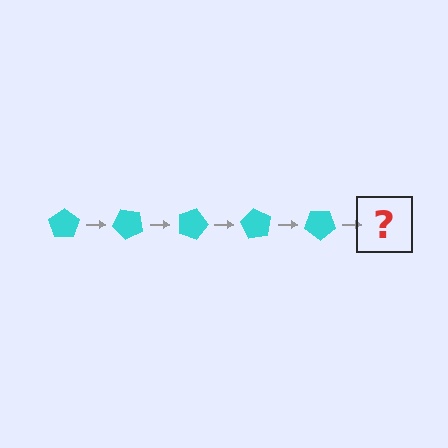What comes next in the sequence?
The next element should be a cyan pentagon rotated 225 degrees.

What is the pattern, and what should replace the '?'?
The pattern is that the pentagon rotates 45 degrees each step. The '?' should be a cyan pentagon rotated 225 degrees.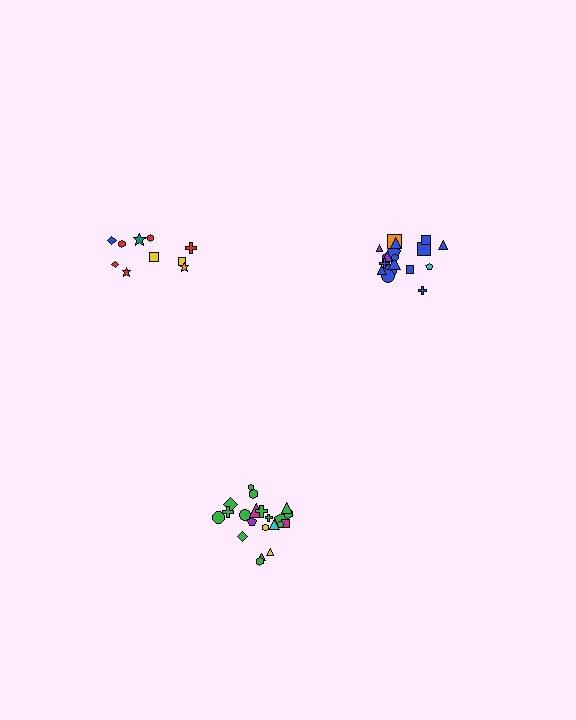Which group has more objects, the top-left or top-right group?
The top-right group.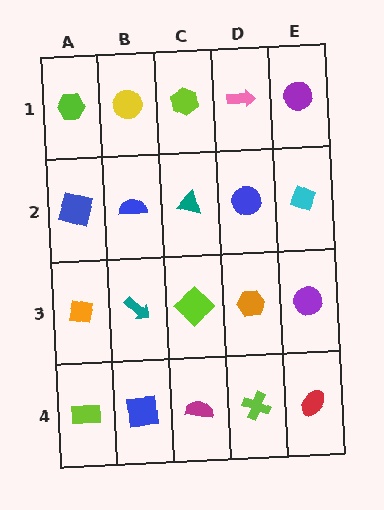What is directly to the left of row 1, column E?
A pink arrow.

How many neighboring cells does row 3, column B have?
4.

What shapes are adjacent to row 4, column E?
A purple circle (row 3, column E), a lime cross (row 4, column D).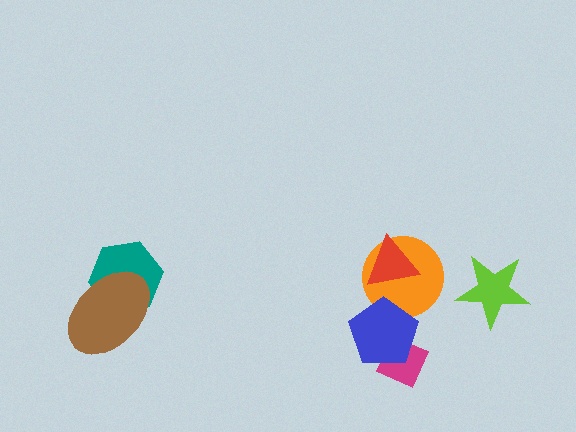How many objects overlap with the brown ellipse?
1 object overlaps with the brown ellipse.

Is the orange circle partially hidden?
Yes, it is partially covered by another shape.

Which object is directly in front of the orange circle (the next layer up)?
The red triangle is directly in front of the orange circle.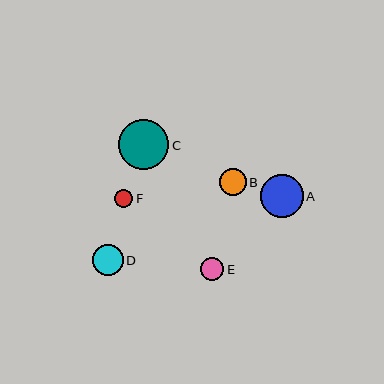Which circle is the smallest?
Circle F is the smallest with a size of approximately 18 pixels.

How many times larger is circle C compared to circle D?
Circle C is approximately 1.6 times the size of circle D.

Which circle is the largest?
Circle C is the largest with a size of approximately 50 pixels.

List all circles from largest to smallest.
From largest to smallest: C, A, D, B, E, F.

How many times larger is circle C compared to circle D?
Circle C is approximately 1.6 times the size of circle D.